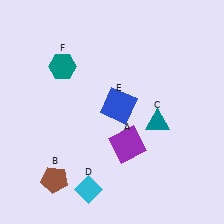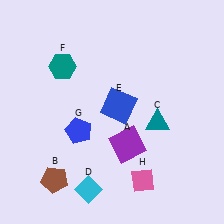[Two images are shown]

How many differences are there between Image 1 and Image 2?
There are 2 differences between the two images.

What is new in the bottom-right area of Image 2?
A pink diamond (H) was added in the bottom-right area of Image 2.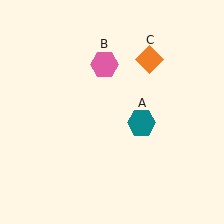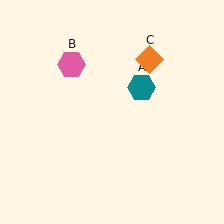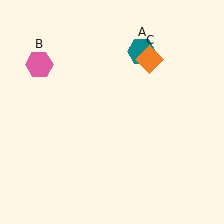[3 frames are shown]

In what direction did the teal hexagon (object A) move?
The teal hexagon (object A) moved up.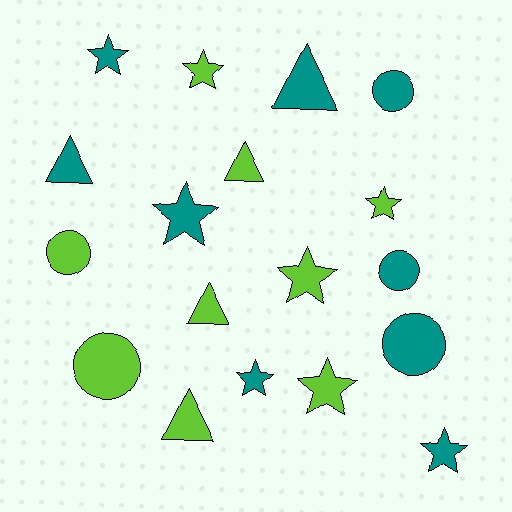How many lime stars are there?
There are 4 lime stars.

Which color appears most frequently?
Lime, with 9 objects.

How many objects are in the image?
There are 18 objects.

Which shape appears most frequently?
Star, with 8 objects.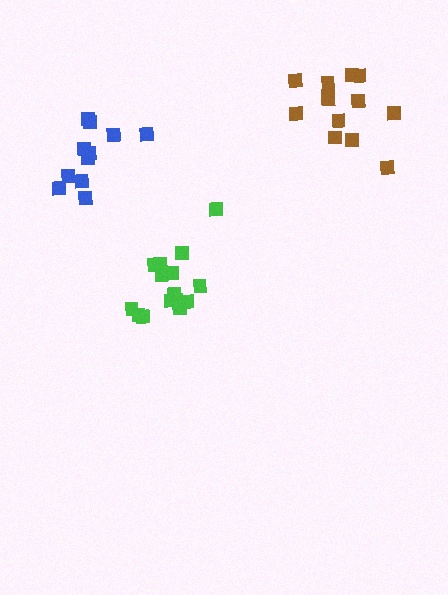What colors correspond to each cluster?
The clusters are colored: blue, green, brown.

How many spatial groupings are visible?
There are 3 spatial groupings.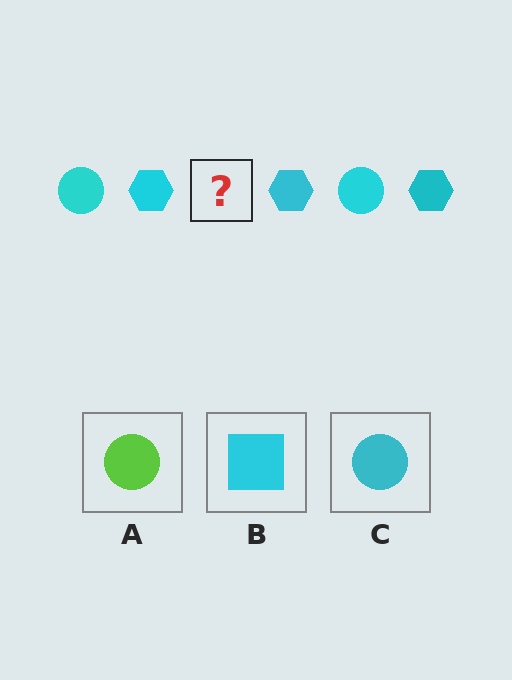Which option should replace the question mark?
Option C.